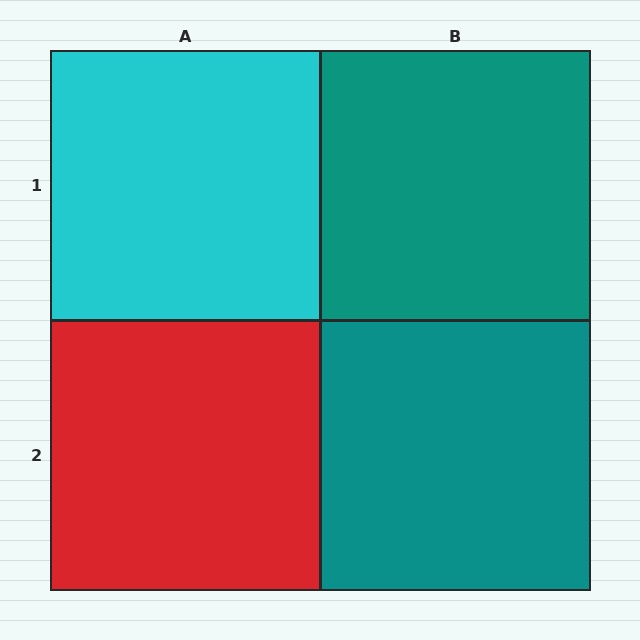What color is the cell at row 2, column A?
Red.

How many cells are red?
1 cell is red.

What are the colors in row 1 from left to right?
Cyan, teal.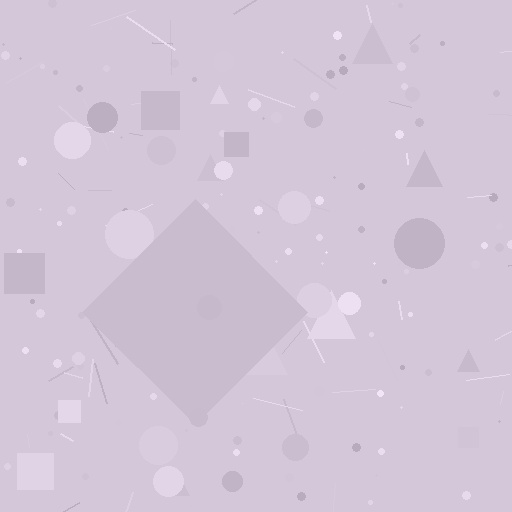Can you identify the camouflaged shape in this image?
The camouflaged shape is a diamond.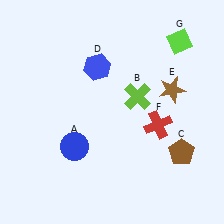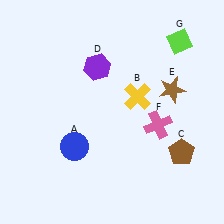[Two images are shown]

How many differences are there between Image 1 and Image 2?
There are 3 differences between the two images.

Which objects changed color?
B changed from lime to yellow. D changed from blue to purple. F changed from red to pink.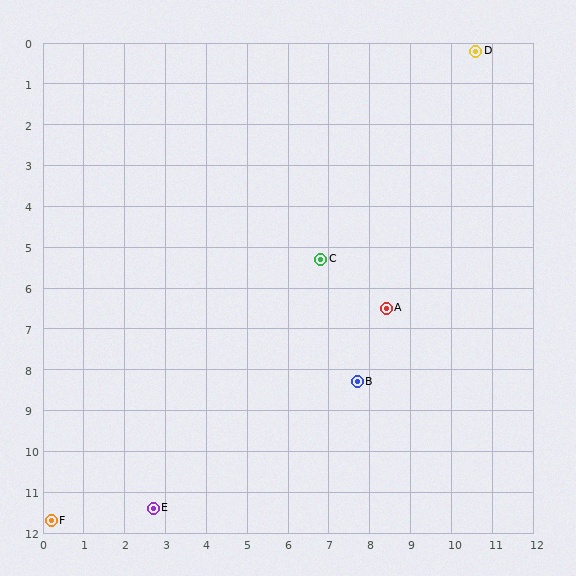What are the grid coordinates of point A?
Point A is at approximately (8.4, 6.5).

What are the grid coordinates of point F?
Point F is at approximately (0.2, 11.7).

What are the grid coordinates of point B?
Point B is at approximately (7.7, 8.3).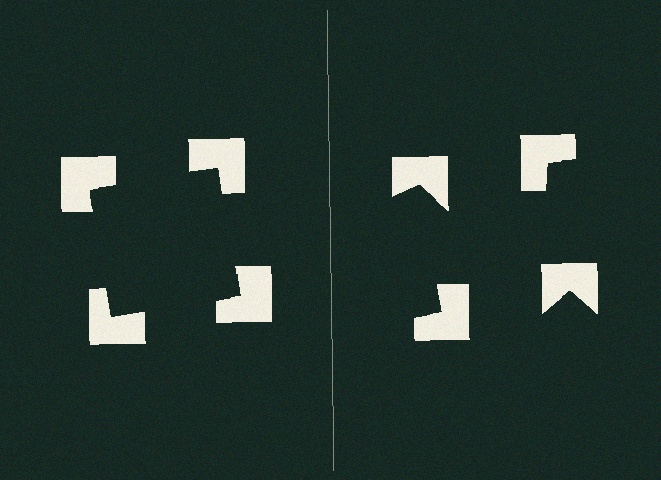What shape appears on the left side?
An illusory square.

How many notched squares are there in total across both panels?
8 — 4 on each side.